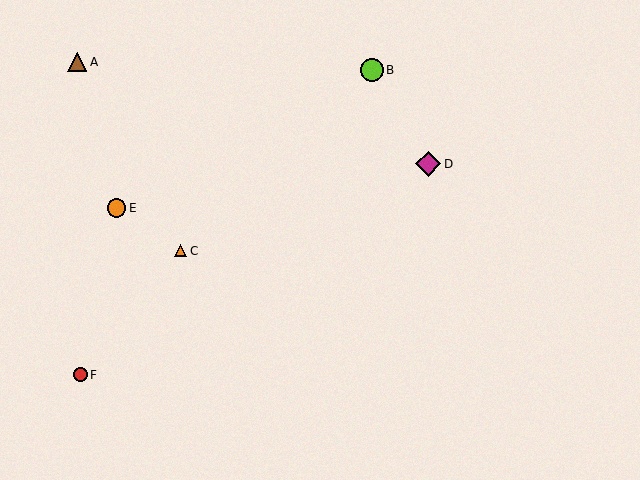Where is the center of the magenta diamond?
The center of the magenta diamond is at (428, 164).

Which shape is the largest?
The magenta diamond (labeled D) is the largest.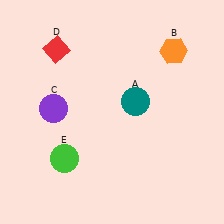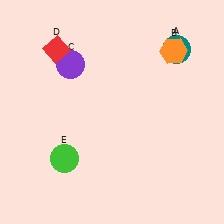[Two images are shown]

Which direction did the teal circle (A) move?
The teal circle (A) moved up.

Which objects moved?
The objects that moved are: the teal circle (A), the purple circle (C).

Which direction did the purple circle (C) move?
The purple circle (C) moved up.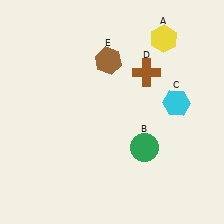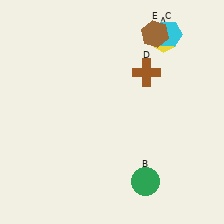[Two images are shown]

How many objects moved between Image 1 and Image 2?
3 objects moved between the two images.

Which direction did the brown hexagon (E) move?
The brown hexagon (E) moved right.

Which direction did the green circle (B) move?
The green circle (B) moved down.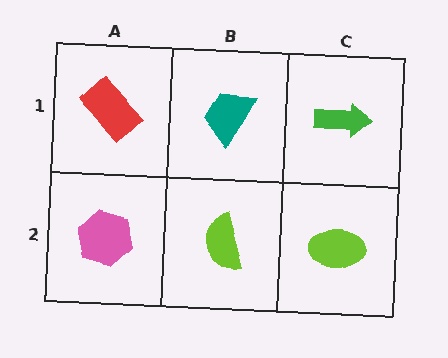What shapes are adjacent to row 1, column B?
A lime semicircle (row 2, column B), a red rectangle (row 1, column A), a green arrow (row 1, column C).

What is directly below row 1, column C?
A lime ellipse.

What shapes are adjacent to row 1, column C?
A lime ellipse (row 2, column C), a teal trapezoid (row 1, column B).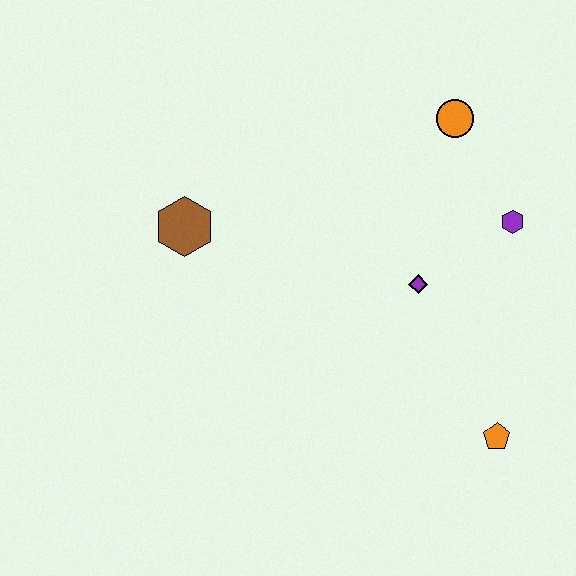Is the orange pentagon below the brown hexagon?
Yes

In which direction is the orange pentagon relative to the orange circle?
The orange pentagon is below the orange circle.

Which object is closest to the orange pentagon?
The purple diamond is closest to the orange pentagon.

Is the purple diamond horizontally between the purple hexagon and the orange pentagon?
No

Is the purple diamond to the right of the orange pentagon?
No